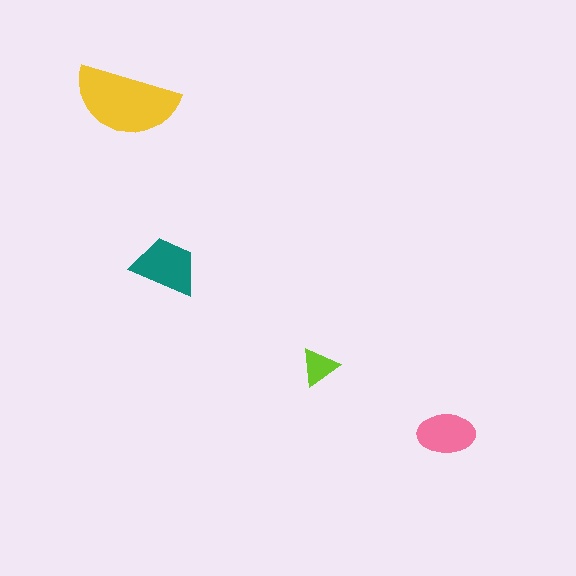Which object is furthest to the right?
The pink ellipse is rightmost.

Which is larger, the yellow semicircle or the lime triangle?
The yellow semicircle.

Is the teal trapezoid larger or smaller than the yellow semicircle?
Smaller.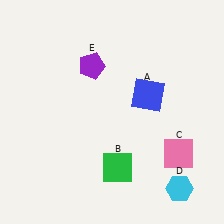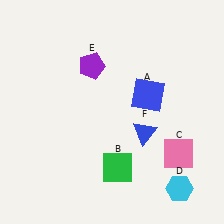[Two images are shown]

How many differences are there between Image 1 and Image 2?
There is 1 difference between the two images.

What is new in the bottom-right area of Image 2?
A blue triangle (F) was added in the bottom-right area of Image 2.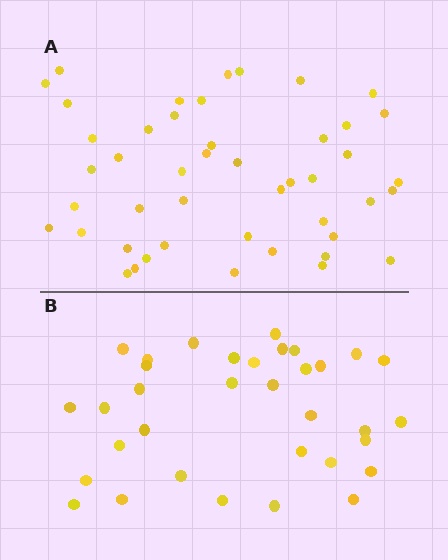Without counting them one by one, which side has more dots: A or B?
Region A (the top region) has more dots.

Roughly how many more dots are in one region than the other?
Region A has roughly 12 or so more dots than region B.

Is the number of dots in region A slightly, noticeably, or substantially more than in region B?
Region A has noticeably more, but not dramatically so. The ratio is roughly 1.4 to 1.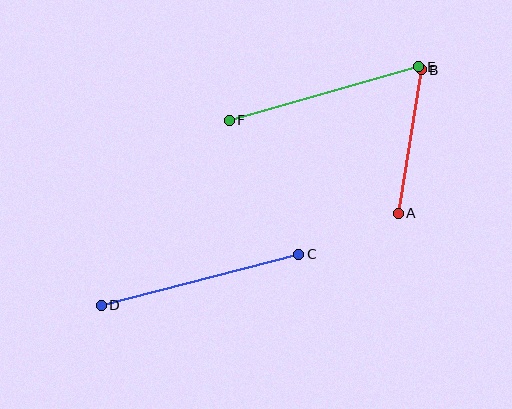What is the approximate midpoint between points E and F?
The midpoint is at approximately (324, 93) pixels.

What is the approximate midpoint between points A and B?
The midpoint is at approximately (410, 142) pixels.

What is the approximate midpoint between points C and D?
The midpoint is at approximately (200, 280) pixels.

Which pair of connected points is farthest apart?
Points C and D are farthest apart.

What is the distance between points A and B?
The distance is approximately 145 pixels.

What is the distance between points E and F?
The distance is approximately 197 pixels.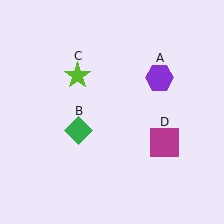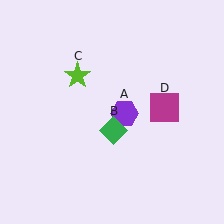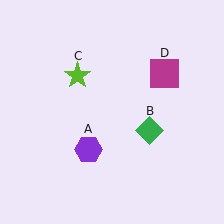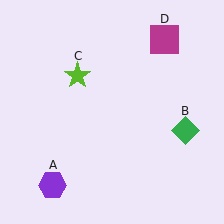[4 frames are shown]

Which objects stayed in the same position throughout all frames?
Lime star (object C) remained stationary.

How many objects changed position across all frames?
3 objects changed position: purple hexagon (object A), green diamond (object B), magenta square (object D).